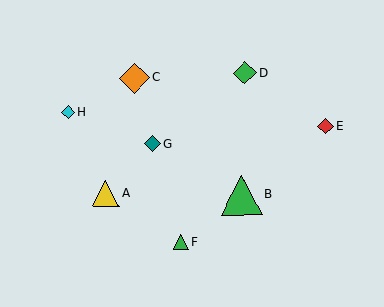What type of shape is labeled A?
Shape A is a yellow triangle.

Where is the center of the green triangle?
The center of the green triangle is at (181, 243).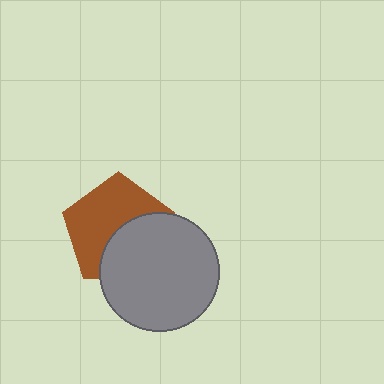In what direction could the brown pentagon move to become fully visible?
The brown pentagon could move toward the upper-left. That would shift it out from behind the gray circle entirely.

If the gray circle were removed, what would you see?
You would see the complete brown pentagon.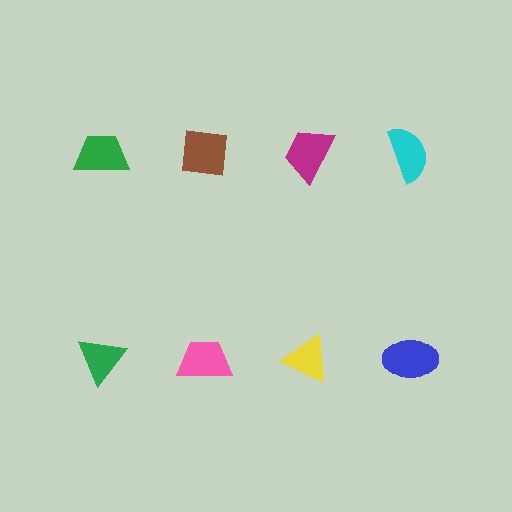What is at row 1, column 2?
A brown square.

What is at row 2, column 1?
A green triangle.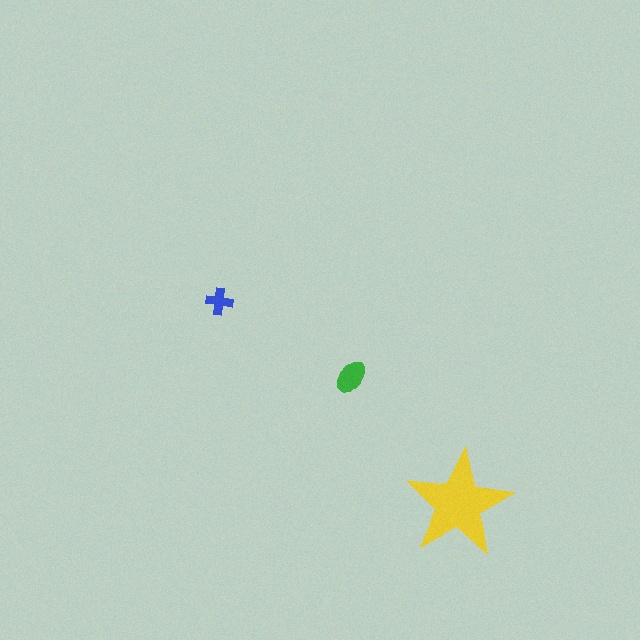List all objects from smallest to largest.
The blue cross, the green ellipse, the yellow star.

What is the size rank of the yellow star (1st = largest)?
1st.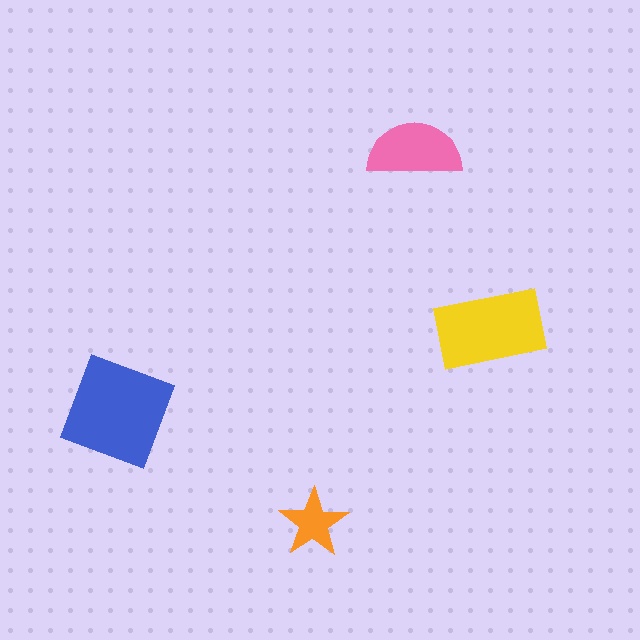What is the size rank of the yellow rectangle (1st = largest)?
2nd.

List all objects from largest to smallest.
The blue square, the yellow rectangle, the pink semicircle, the orange star.